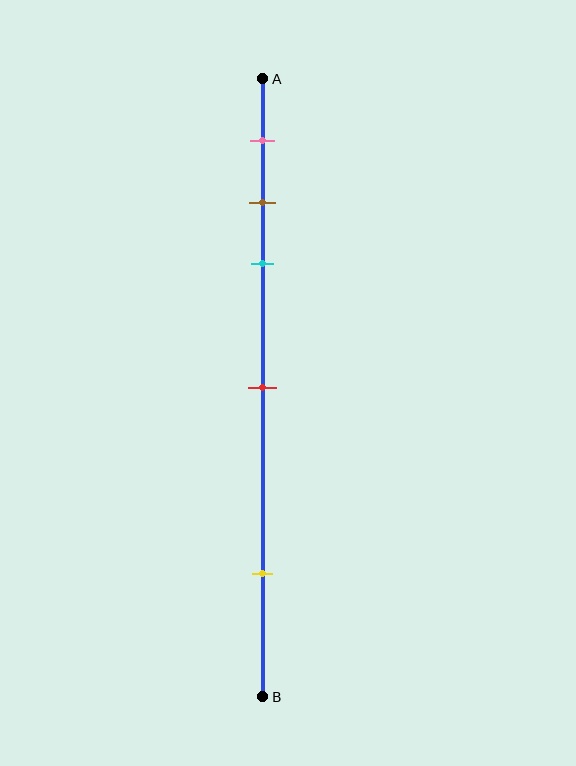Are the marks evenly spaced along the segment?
No, the marks are not evenly spaced.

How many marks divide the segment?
There are 5 marks dividing the segment.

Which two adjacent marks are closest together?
The brown and cyan marks are the closest adjacent pair.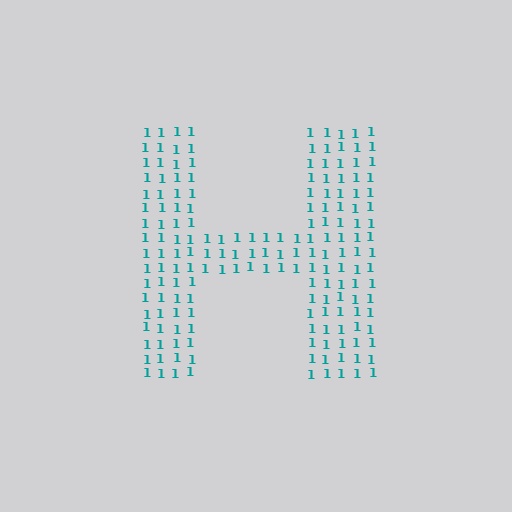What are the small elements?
The small elements are digit 1's.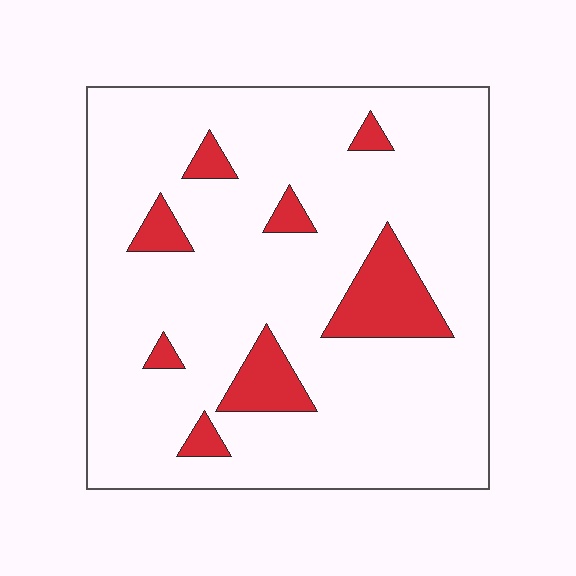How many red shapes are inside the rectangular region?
8.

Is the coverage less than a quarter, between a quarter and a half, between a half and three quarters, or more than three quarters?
Less than a quarter.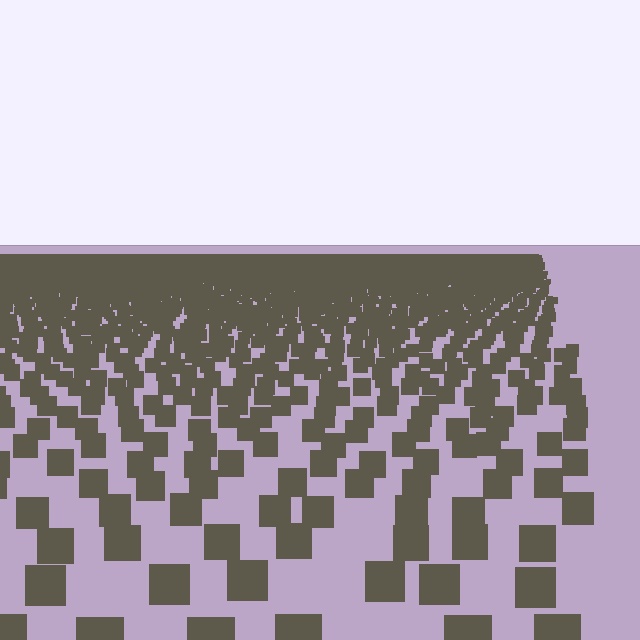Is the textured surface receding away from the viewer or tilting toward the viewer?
The surface is receding away from the viewer. Texture elements get smaller and denser toward the top.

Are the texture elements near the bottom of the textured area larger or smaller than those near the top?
Larger. Near the bottom, elements are closer to the viewer and appear at a bigger on-screen size.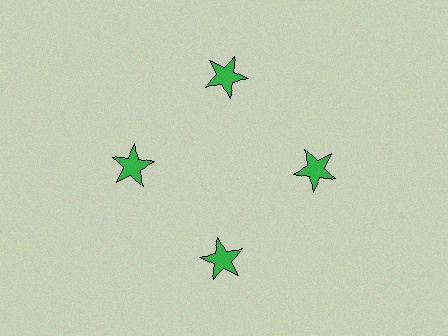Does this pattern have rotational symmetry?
Yes, this pattern has 4-fold rotational symmetry. It looks the same after rotating 90 degrees around the center.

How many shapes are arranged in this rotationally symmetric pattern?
There are 4 shapes, arranged in 4 groups of 1.